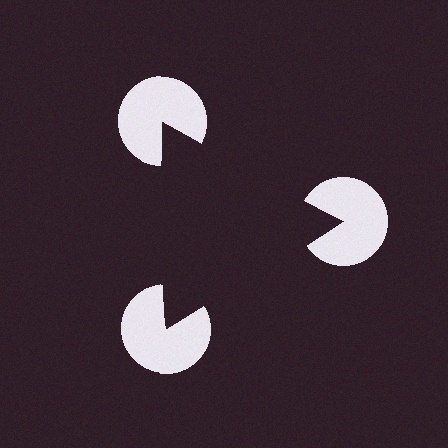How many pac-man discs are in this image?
There are 3 — one at each vertex of the illusory triangle.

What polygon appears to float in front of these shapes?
An illusory triangle — its edges are inferred from the aligned wedge cuts in the pac-man discs, not physically drawn.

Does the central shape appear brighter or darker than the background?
It typically appears slightly darker than the background, even though no actual brightness change is drawn.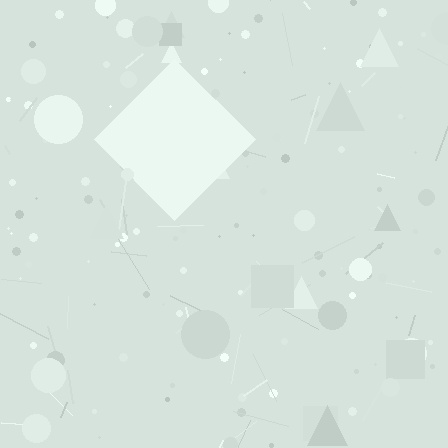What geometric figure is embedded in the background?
A diamond is embedded in the background.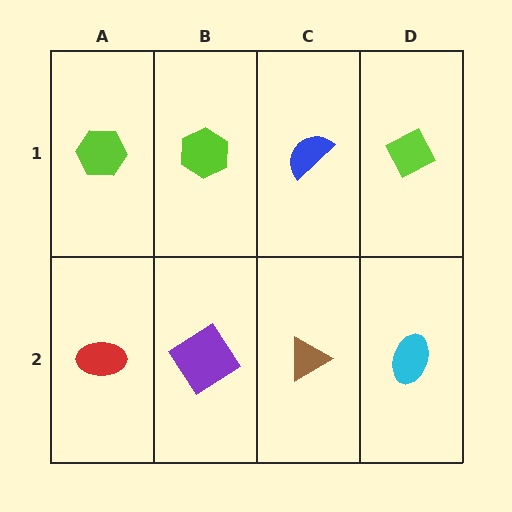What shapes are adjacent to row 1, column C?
A brown triangle (row 2, column C), a lime hexagon (row 1, column B), a lime diamond (row 1, column D).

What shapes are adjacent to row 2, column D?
A lime diamond (row 1, column D), a brown triangle (row 2, column C).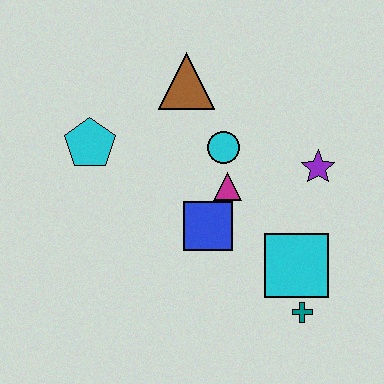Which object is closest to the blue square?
The magenta triangle is closest to the blue square.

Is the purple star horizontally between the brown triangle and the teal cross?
No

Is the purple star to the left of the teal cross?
No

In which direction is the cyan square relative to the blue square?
The cyan square is to the right of the blue square.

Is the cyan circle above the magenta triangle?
Yes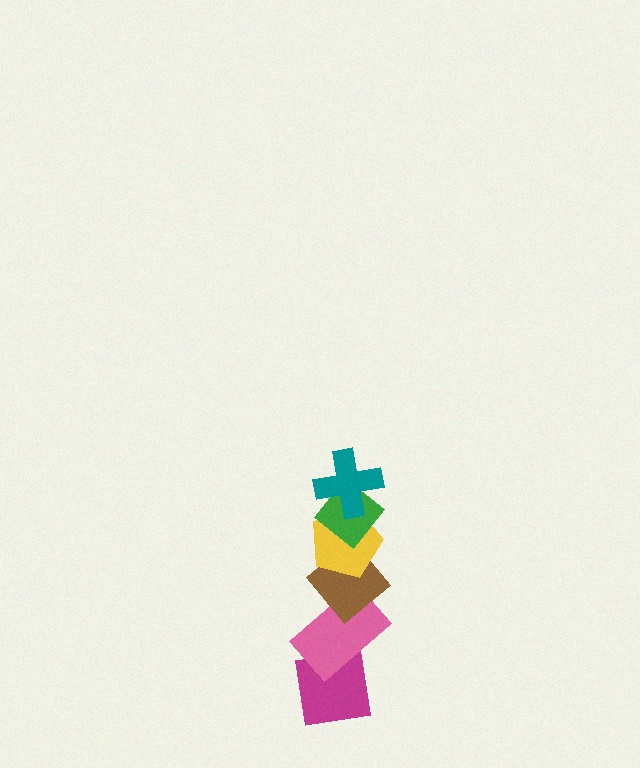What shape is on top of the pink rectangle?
The brown diamond is on top of the pink rectangle.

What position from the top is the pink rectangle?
The pink rectangle is 5th from the top.